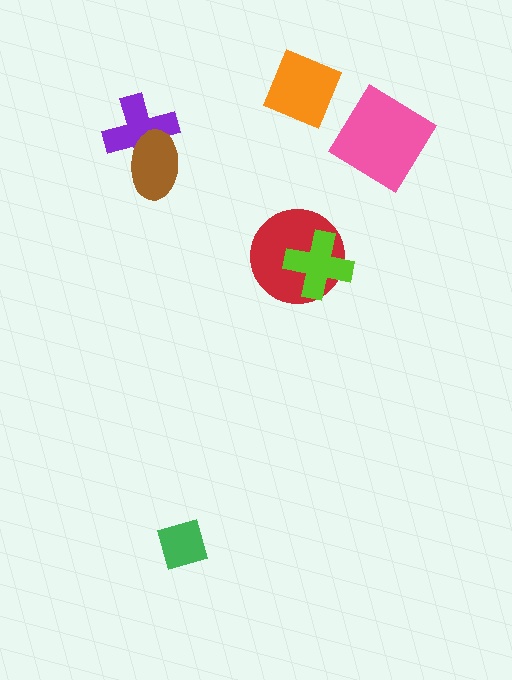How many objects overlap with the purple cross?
1 object overlaps with the purple cross.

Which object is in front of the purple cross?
The brown ellipse is in front of the purple cross.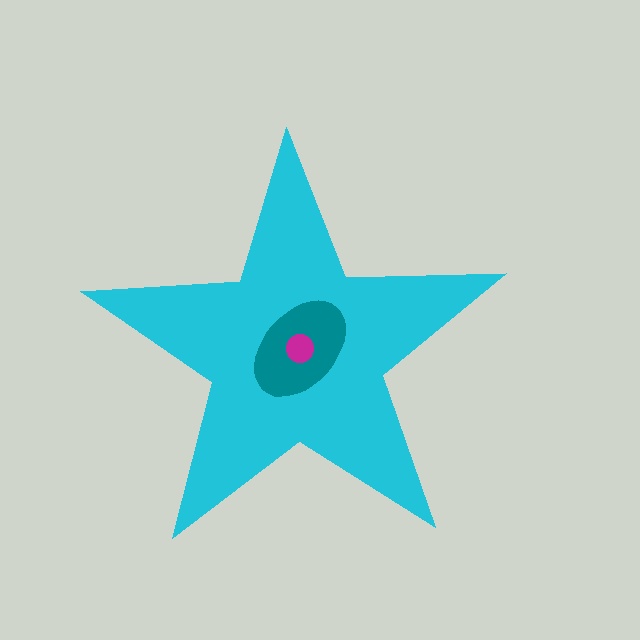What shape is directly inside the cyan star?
The teal ellipse.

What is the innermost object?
The magenta circle.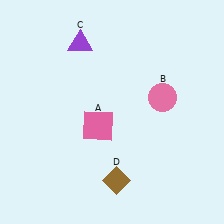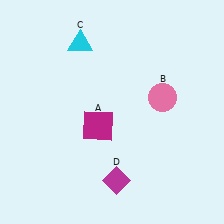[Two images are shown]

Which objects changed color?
A changed from pink to magenta. C changed from purple to cyan. D changed from brown to magenta.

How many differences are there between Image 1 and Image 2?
There are 3 differences between the two images.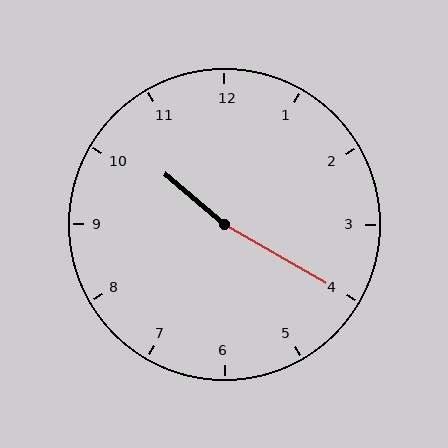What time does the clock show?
10:20.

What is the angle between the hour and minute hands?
Approximately 170 degrees.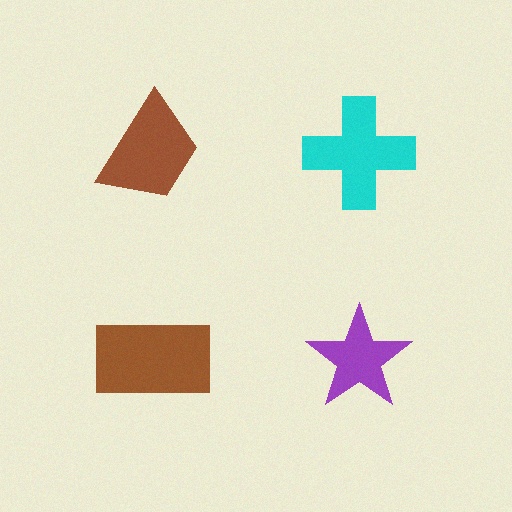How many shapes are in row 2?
2 shapes.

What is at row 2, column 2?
A purple star.